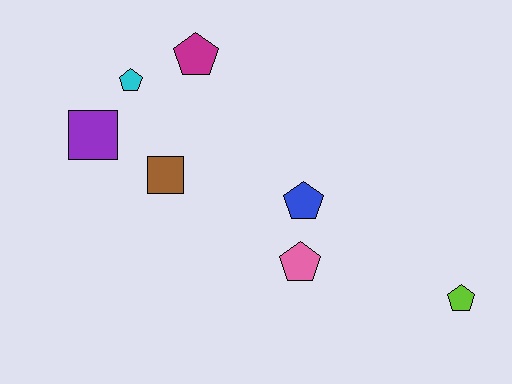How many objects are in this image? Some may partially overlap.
There are 7 objects.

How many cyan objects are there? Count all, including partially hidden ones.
There is 1 cyan object.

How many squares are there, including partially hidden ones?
There are 2 squares.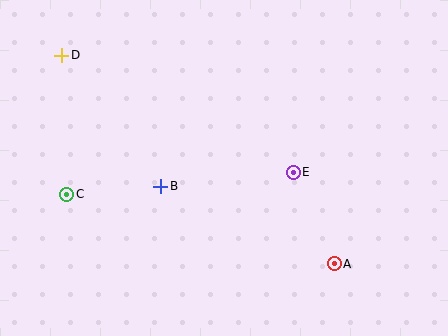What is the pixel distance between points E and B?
The distance between E and B is 133 pixels.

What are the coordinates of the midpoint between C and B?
The midpoint between C and B is at (114, 190).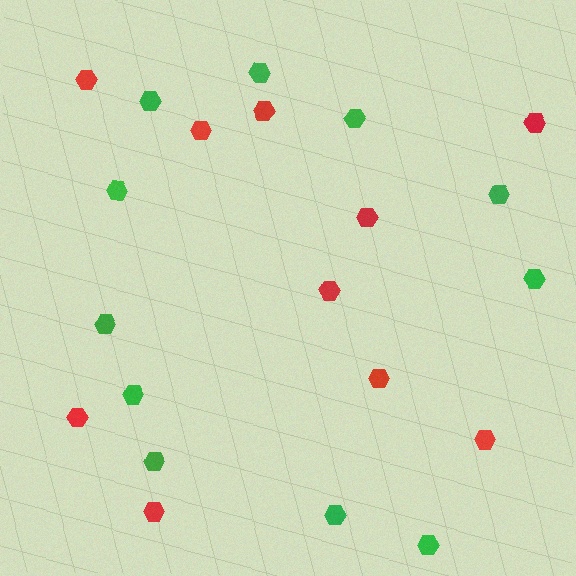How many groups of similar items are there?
There are 2 groups: one group of green hexagons (11) and one group of red hexagons (10).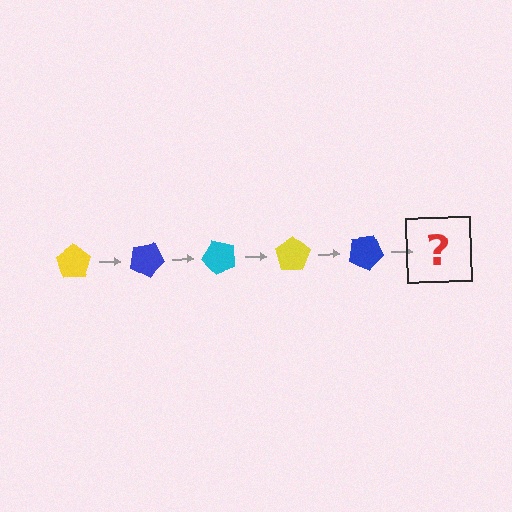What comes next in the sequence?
The next element should be a cyan pentagon, rotated 125 degrees from the start.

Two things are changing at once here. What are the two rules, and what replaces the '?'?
The two rules are that it rotates 25 degrees each step and the color cycles through yellow, blue, and cyan. The '?' should be a cyan pentagon, rotated 125 degrees from the start.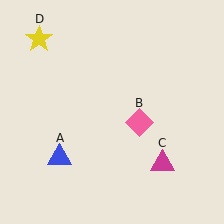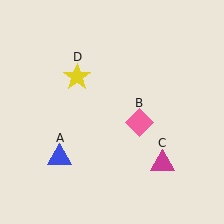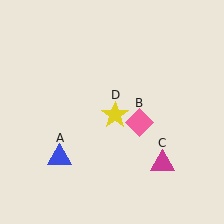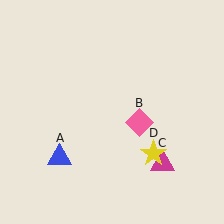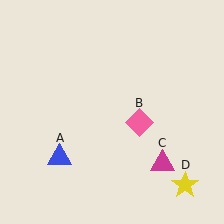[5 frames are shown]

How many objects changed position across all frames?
1 object changed position: yellow star (object D).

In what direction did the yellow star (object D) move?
The yellow star (object D) moved down and to the right.